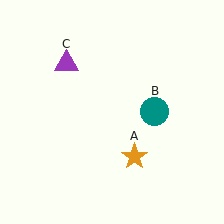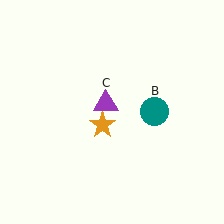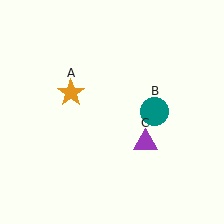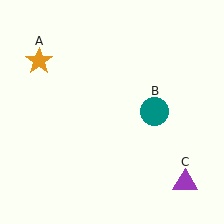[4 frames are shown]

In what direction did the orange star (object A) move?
The orange star (object A) moved up and to the left.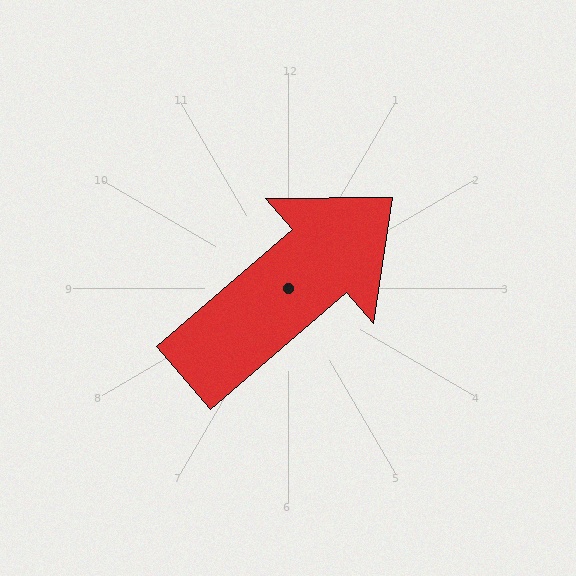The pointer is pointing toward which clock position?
Roughly 2 o'clock.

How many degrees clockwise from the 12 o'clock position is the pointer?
Approximately 49 degrees.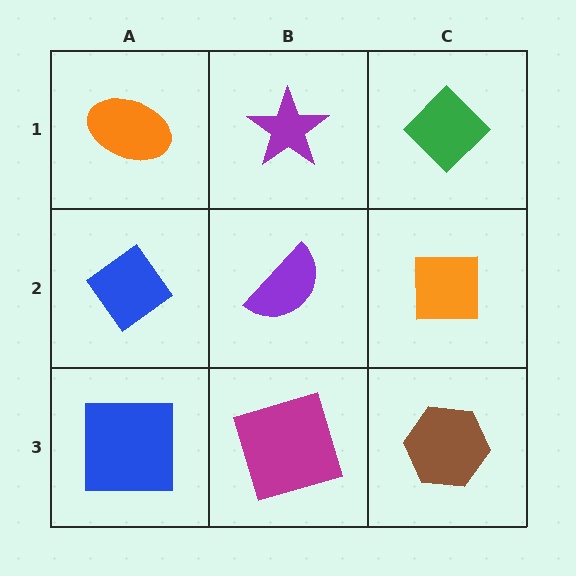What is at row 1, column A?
An orange ellipse.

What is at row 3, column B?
A magenta square.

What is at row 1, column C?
A green diamond.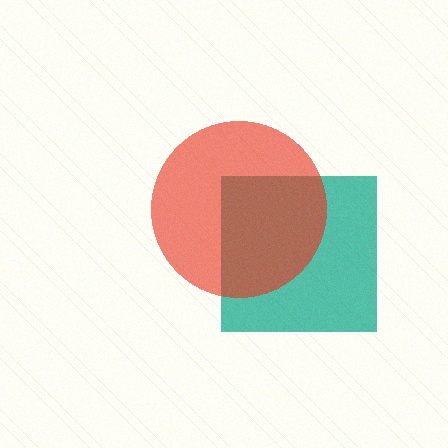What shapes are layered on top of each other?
The layered shapes are: a teal square, a red circle.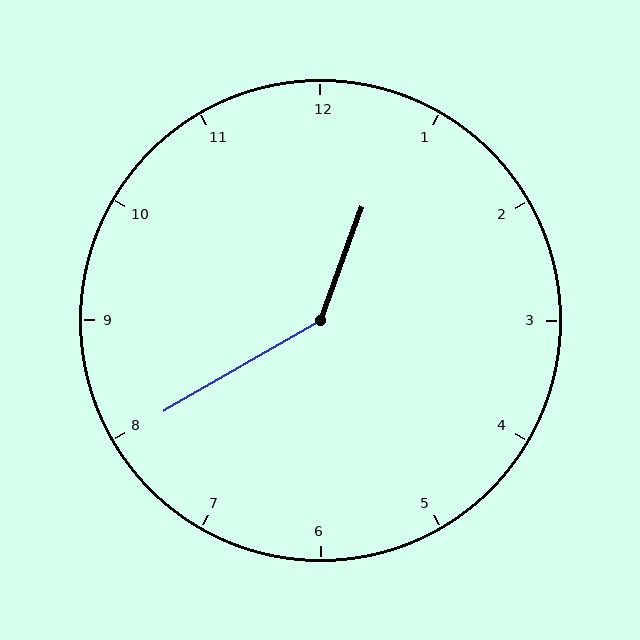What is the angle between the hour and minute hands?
Approximately 140 degrees.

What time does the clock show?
12:40.